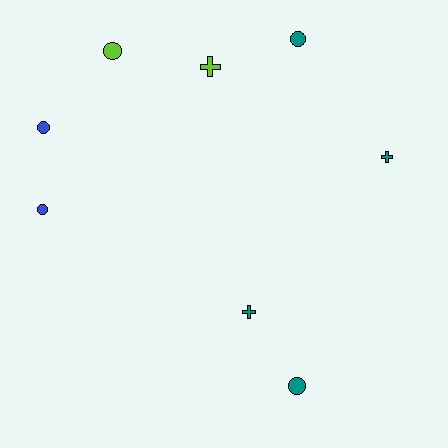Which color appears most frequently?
Teal, with 4 objects.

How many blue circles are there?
There are 2 blue circles.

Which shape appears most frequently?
Circle, with 5 objects.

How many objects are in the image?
There are 8 objects.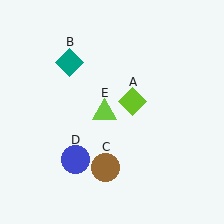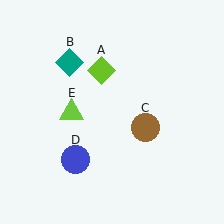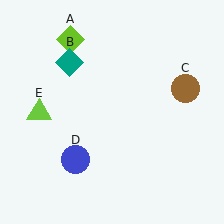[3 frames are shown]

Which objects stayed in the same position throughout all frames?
Teal diamond (object B) and blue circle (object D) remained stationary.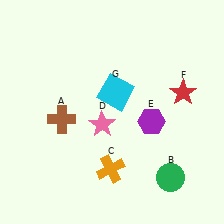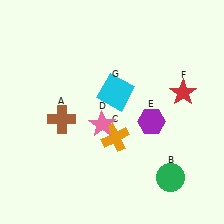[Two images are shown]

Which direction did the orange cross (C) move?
The orange cross (C) moved up.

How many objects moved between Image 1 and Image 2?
1 object moved between the two images.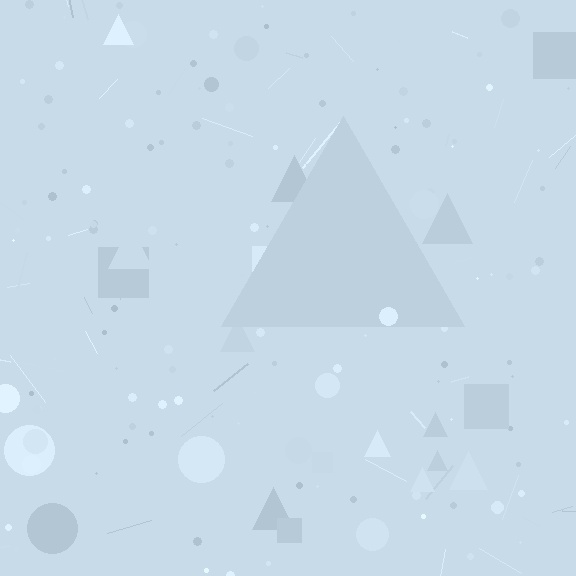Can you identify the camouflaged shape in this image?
The camouflaged shape is a triangle.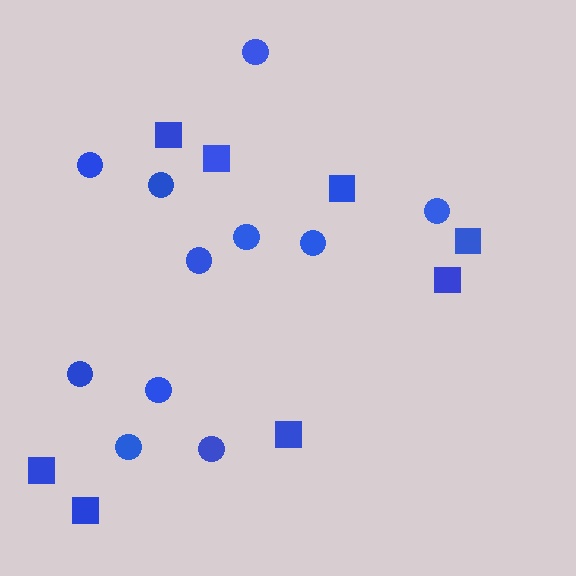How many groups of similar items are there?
There are 2 groups: one group of squares (8) and one group of circles (11).